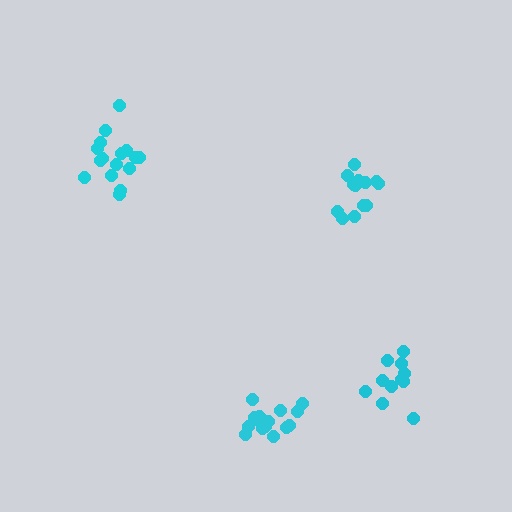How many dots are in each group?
Group 1: 13 dots, Group 2: 16 dots, Group 3: 11 dots, Group 4: 16 dots (56 total).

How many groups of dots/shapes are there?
There are 4 groups.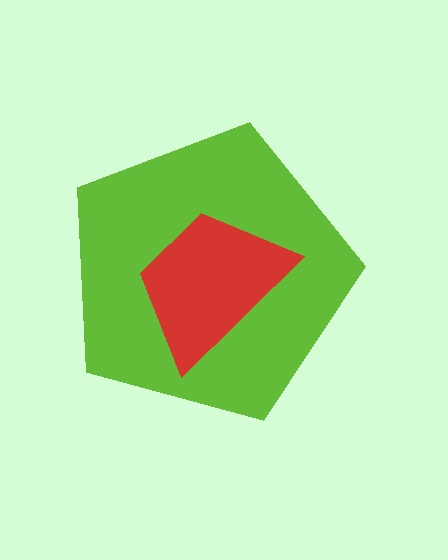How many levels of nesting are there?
2.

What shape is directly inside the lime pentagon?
The red trapezoid.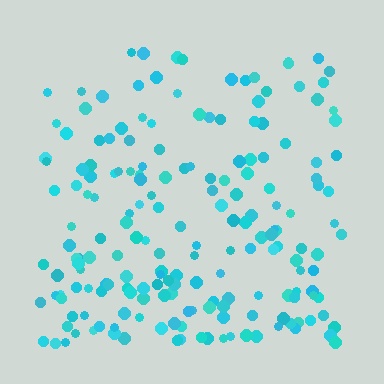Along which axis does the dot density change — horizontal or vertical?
Vertical.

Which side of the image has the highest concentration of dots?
The bottom.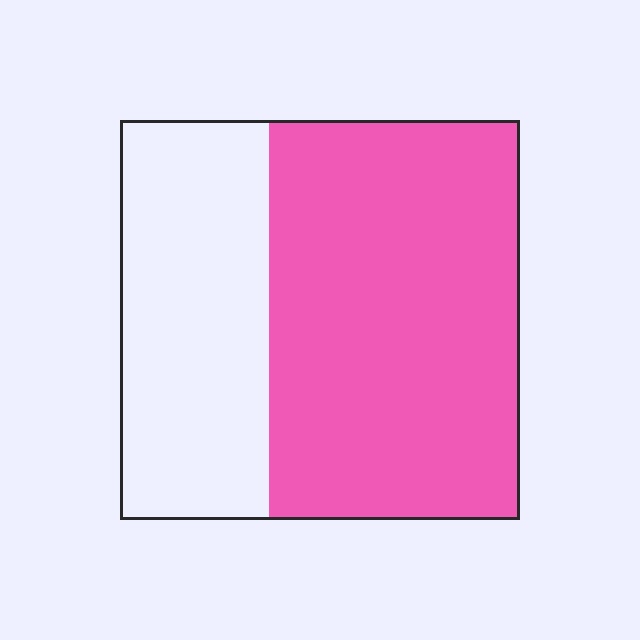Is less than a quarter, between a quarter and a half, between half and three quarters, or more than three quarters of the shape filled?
Between half and three quarters.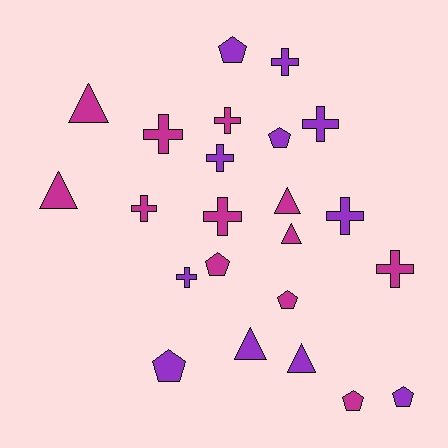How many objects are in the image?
There are 23 objects.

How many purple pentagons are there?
There are 4 purple pentagons.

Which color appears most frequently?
Magenta, with 12 objects.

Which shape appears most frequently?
Cross, with 10 objects.